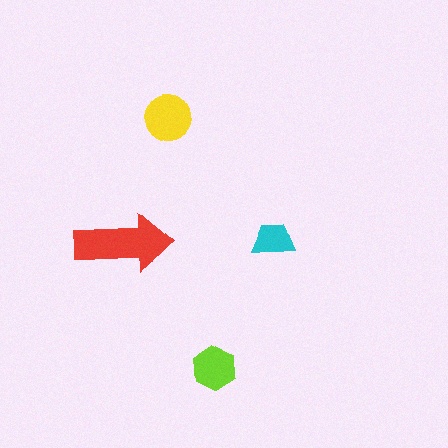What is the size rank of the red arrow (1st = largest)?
1st.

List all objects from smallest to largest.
The cyan trapezoid, the lime hexagon, the yellow circle, the red arrow.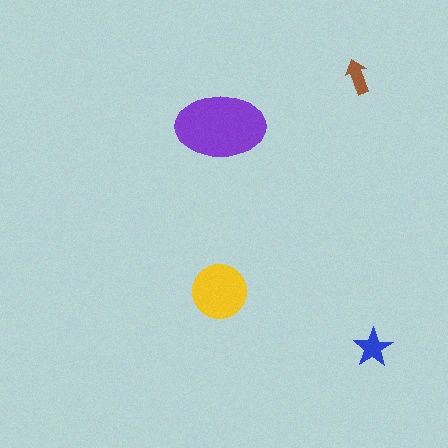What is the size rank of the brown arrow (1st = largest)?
4th.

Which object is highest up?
The brown arrow is topmost.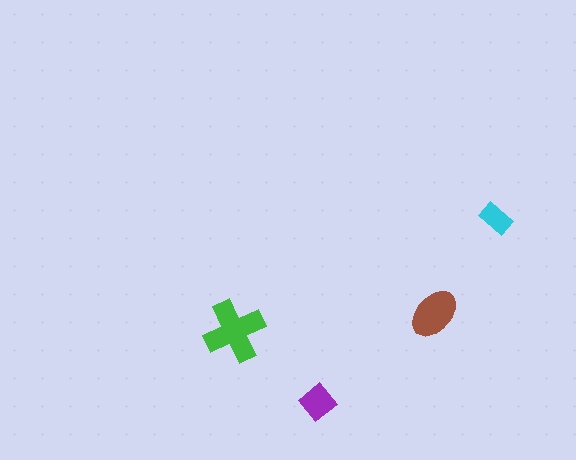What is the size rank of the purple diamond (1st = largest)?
3rd.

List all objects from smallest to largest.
The cyan rectangle, the purple diamond, the brown ellipse, the green cross.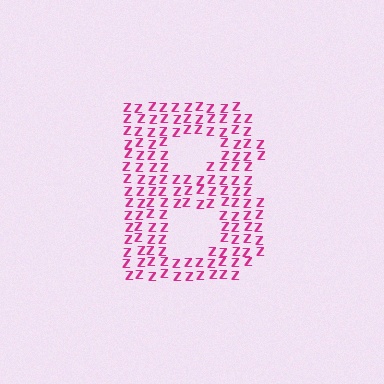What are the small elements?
The small elements are letter Z's.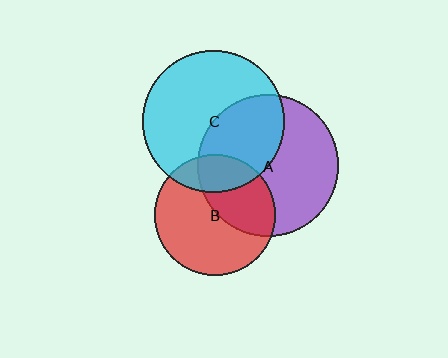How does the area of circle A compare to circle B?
Approximately 1.4 times.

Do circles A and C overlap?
Yes.